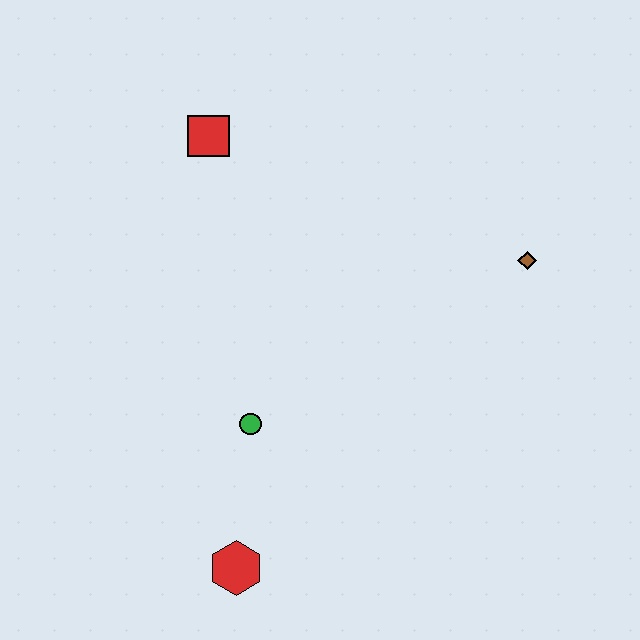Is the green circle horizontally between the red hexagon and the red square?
No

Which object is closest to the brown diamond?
The green circle is closest to the brown diamond.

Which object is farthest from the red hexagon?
The red square is farthest from the red hexagon.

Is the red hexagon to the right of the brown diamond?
No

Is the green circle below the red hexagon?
No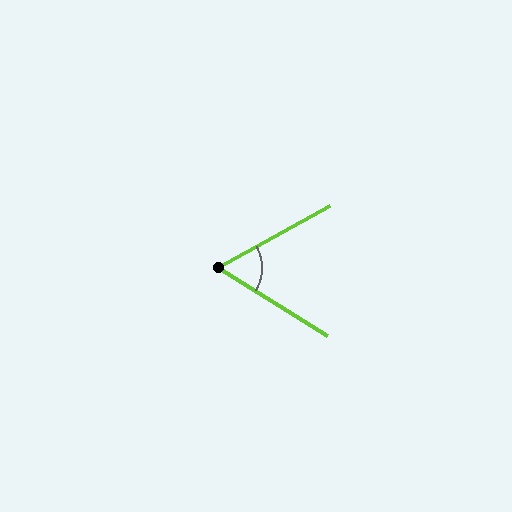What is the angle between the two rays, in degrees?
Approximately 61 degrees.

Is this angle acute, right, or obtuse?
It is acute.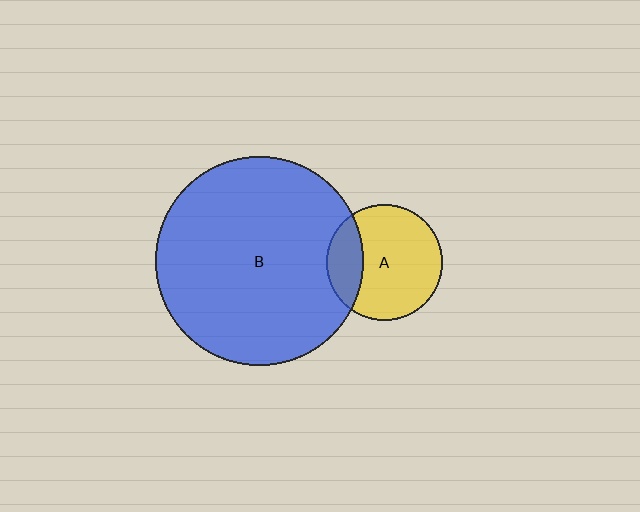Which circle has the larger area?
Circle B (blue).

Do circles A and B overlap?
Yes.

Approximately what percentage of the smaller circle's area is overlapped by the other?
Approximately 25%.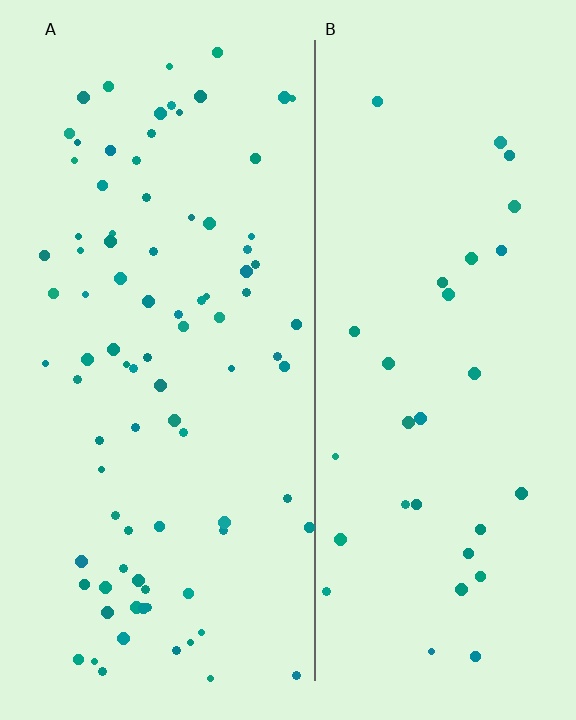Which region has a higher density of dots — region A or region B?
A (the left).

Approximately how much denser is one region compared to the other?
Approximately 2.7× — region A over region B.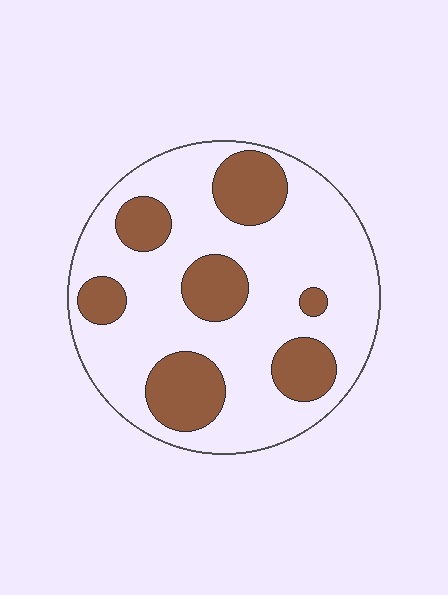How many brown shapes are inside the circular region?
7.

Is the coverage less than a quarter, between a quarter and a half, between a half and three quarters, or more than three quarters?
Between a quarter and a half.